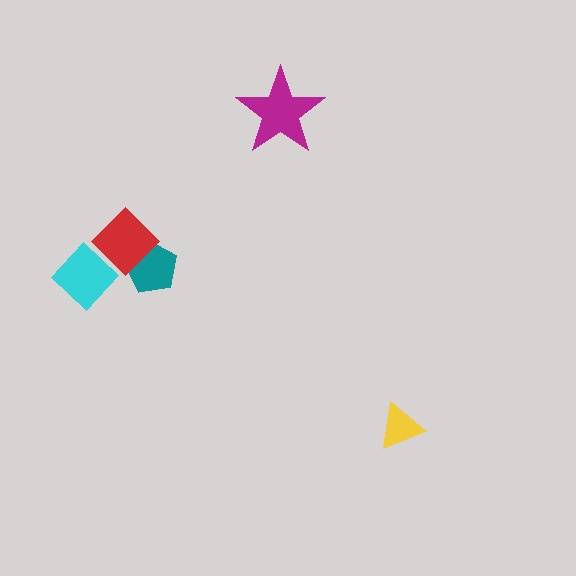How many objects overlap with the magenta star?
0 objects overlap with the magenta star.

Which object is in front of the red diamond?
The cyan diamond is in front of the red diamond.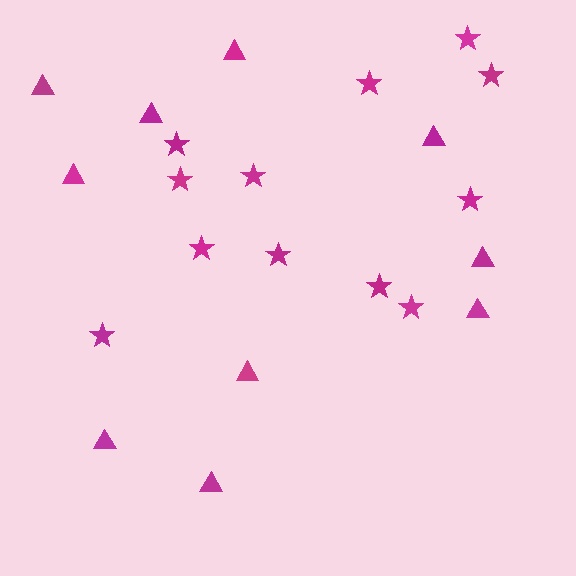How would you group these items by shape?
There are 2 groups: one group of stars (12) and one group of triangles (10).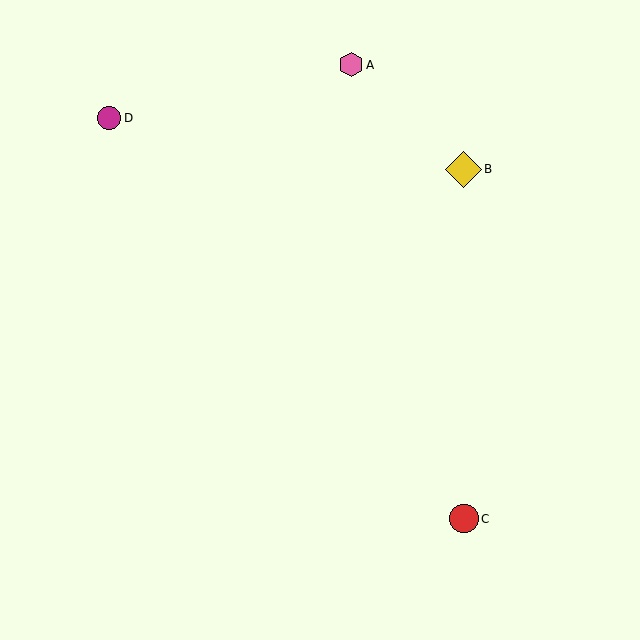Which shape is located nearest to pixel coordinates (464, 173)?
The yellow diamond (labeled B) at (463, 169) is nearest to that location.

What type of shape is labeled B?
Shape B is a yellow diamond.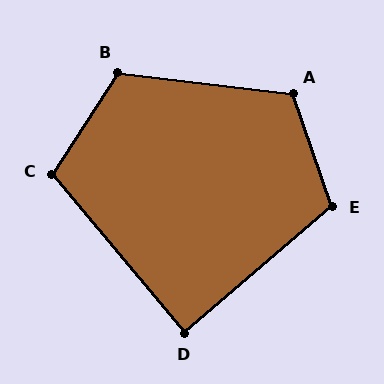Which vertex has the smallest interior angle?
D, at approximately 89 degrees.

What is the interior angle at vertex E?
Approximately 111 degrees (obtuse).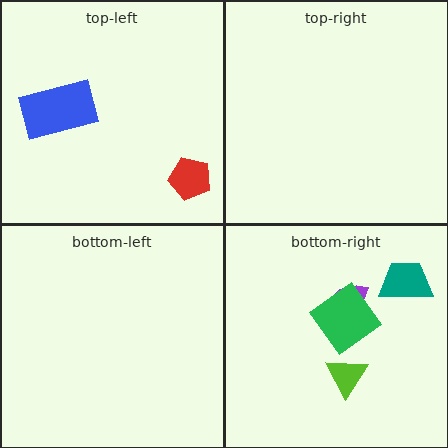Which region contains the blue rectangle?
The top-left region.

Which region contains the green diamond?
The bottom-right region.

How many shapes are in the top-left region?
2.